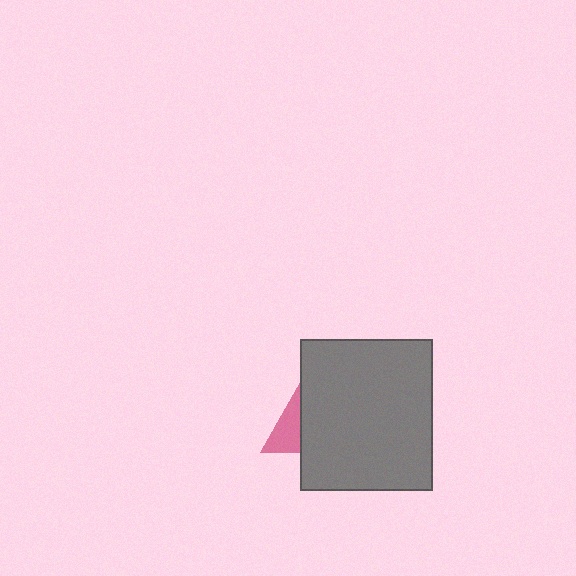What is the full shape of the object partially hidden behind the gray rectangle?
The partially hidden object is a pink triangle.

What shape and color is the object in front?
The object in front is a gray rectangle.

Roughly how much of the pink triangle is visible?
A small part of it is visible (roughly 31%).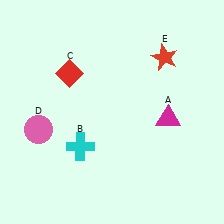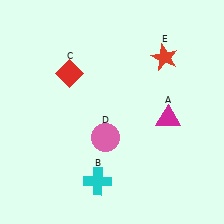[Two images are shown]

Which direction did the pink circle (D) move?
The pink circle (D) moved right.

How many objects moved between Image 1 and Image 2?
2 objects moved between the two images.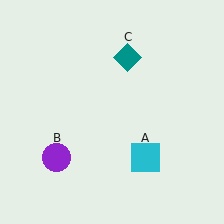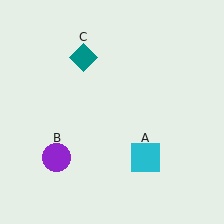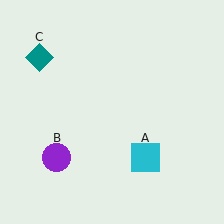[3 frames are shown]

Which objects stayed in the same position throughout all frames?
Cyan square (object A) and purple circle (object B) remained stationary.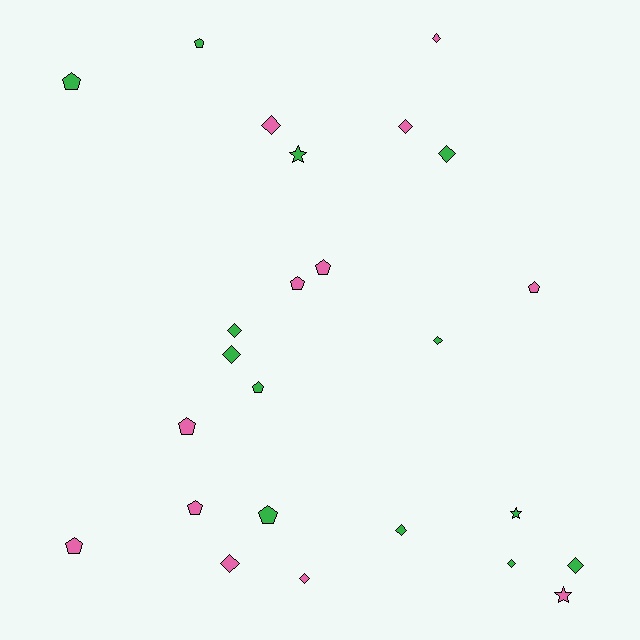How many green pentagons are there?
There are 4 green pentagons.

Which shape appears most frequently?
Diamond, with 12 objects.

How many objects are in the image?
There are 25 objects.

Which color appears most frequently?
Green, with 13 objects.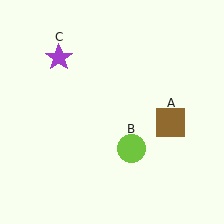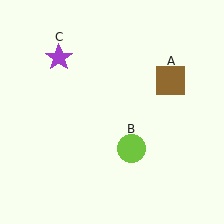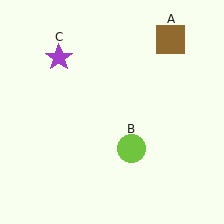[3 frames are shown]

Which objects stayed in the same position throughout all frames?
Lime circle (object B) and purple star (object C) remained stationary.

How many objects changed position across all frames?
1 object changed position: brown square (object A).